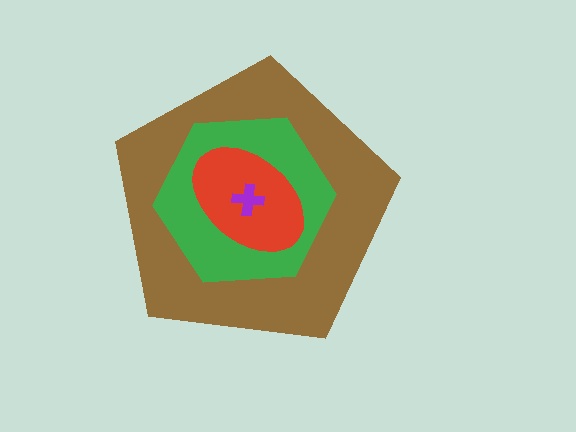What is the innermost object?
The purple cross.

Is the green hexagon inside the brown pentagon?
Yes.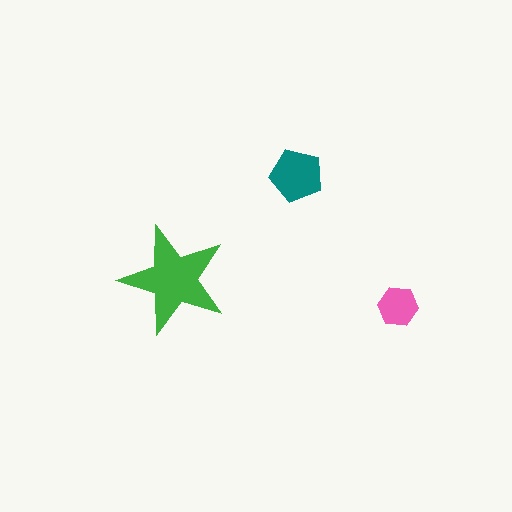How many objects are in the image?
There are 3 objects in the image.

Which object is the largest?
The green star.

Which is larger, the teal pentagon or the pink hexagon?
The teal pentagon.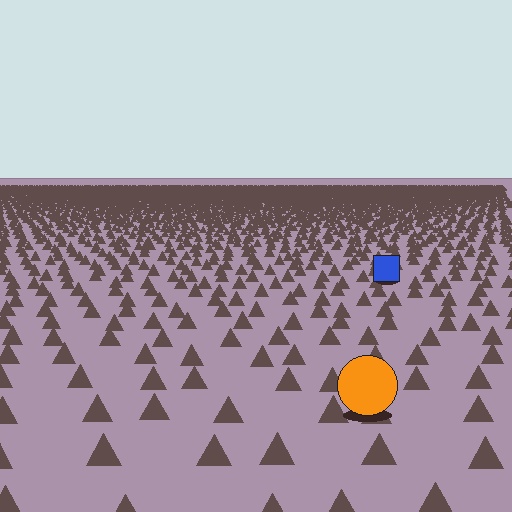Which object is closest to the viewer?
The orange circle is closest. The texture marks near it are larger and more spread out.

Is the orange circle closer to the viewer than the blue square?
Yes. The orange circle is closer — you can tell from the texture gradient: the ground texture is coarser near it.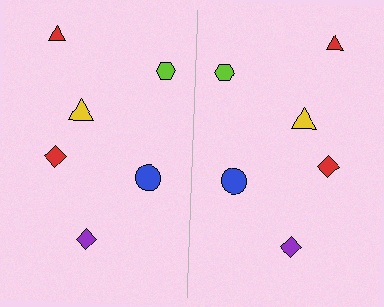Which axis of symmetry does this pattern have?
The pattern has a vertical axis of symmetry running through the center of the image.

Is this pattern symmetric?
Yes, this pattern has bilateral (reflection) symmetry.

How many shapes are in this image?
There are 12 shapes in this image.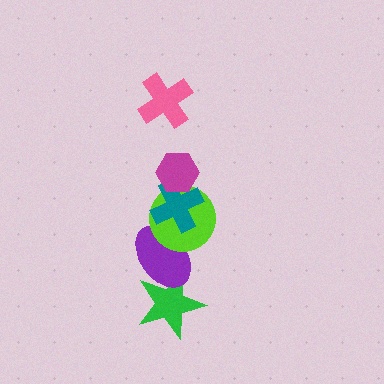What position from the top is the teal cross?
The teal cross is 3rd from the top.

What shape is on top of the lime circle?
The teal cross is on top of the lime circle.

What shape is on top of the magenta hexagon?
The pink cross is on top of the magenta hexagon.